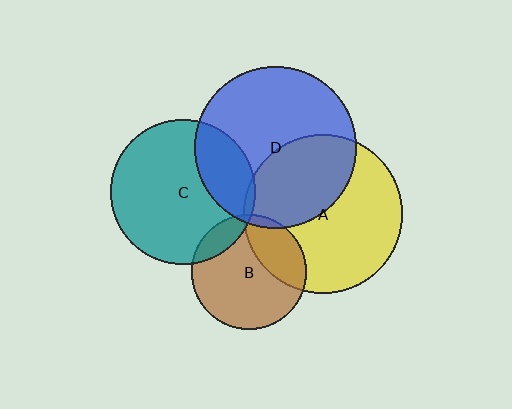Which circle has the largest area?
Circle D (blue).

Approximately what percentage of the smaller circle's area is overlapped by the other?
Approximately 25%.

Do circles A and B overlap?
Yes.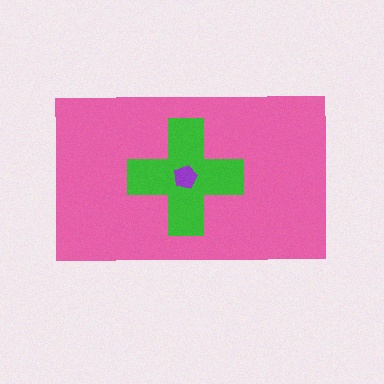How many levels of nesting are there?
3.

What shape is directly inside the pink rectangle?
The green cross.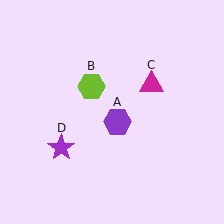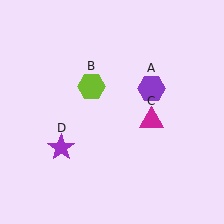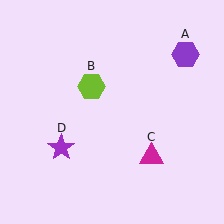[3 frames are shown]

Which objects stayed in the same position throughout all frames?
Lime hexagon (object B) and purple star (object D) remained stationary.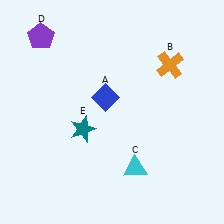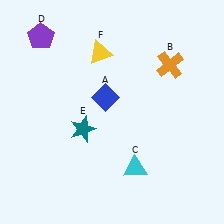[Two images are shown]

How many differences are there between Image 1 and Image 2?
There is 1 difference between the two images.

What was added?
A yellow triangle (F) was added in Image 2.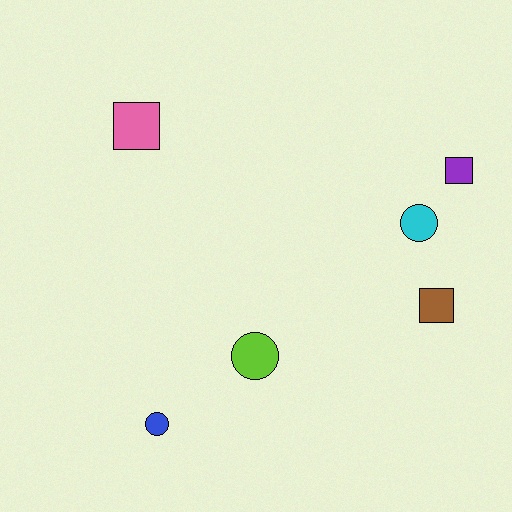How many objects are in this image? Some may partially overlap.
There are 6 objects.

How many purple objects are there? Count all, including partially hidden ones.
There is 1 purple object.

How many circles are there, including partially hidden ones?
There are 3 circles.